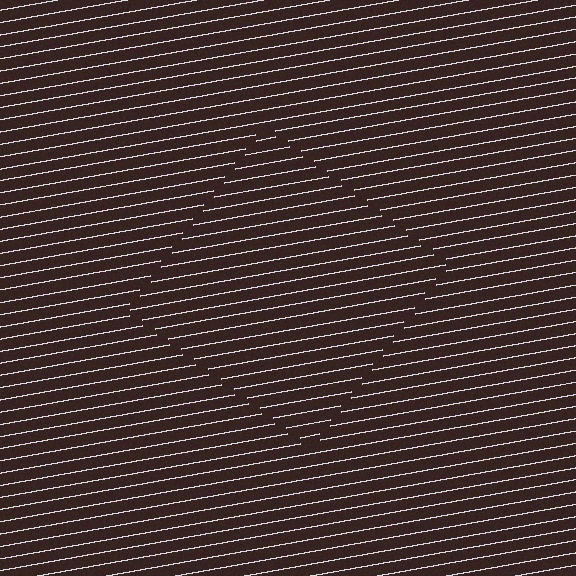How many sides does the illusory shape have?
4 sides — the line-ends trace a square.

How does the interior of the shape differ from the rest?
The interior of the shape contains the same grating, shifted by half a period — the contour is defined by the phase discontinuity where line-ends from the inner and outer gratings abut.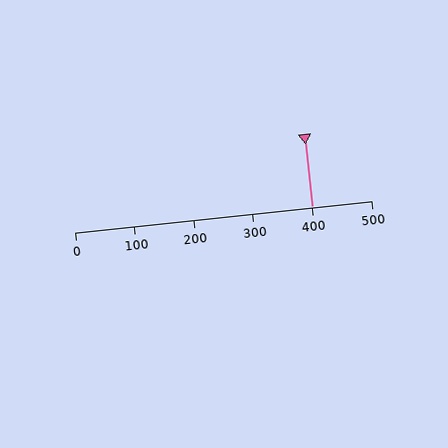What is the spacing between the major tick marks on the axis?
The major ticks are spaced 100 apart.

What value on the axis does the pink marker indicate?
The marker indicates approximately 400.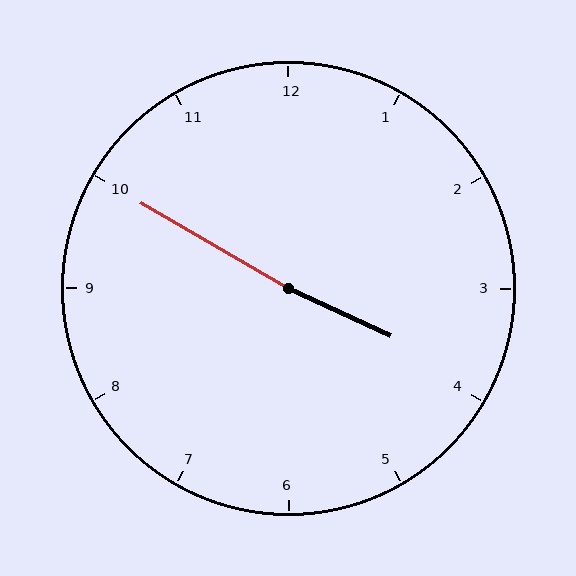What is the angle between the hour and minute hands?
Approximately 175 degrees.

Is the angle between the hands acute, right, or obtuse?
It is obtuse.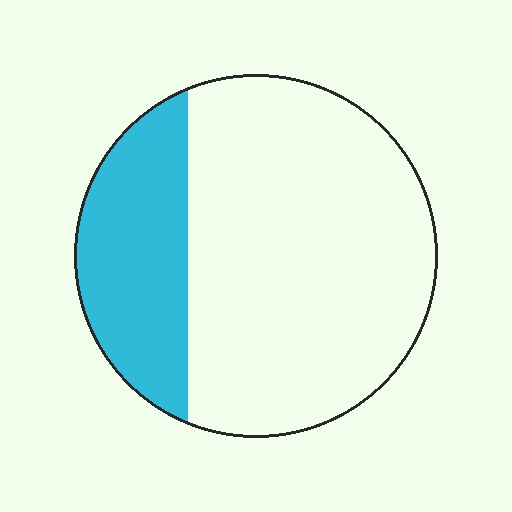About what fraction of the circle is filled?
About one quarter (1/4).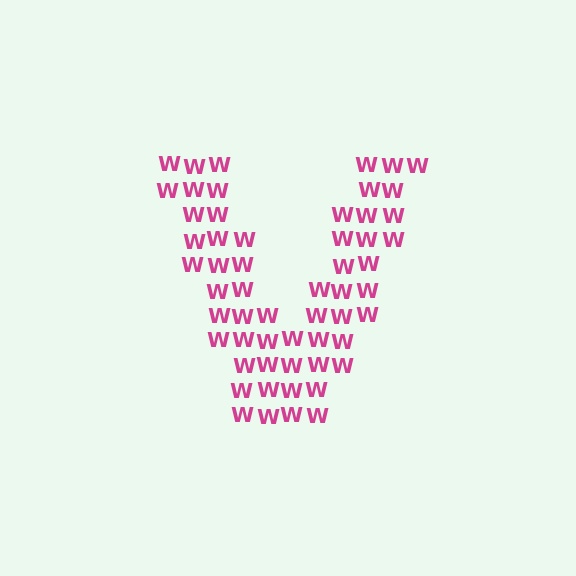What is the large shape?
The large shape is the letter V.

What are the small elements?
The small elements are letter W's.